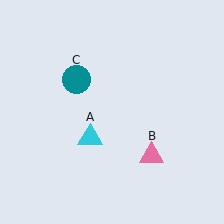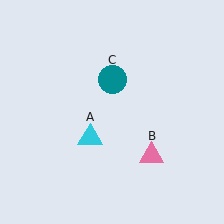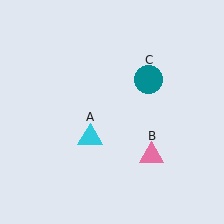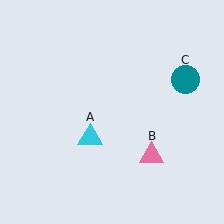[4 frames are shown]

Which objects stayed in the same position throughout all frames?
Cyan triangle (object A) and pink triangle (object B) remained stationary.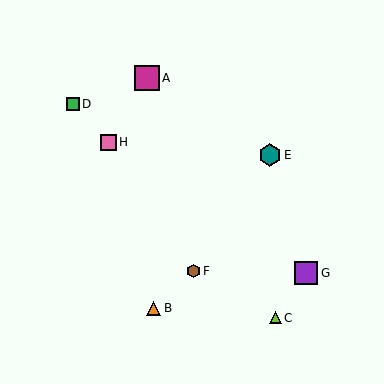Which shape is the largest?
The magenta square (labeled A) is the largest.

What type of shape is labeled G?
Shape G is a purple square.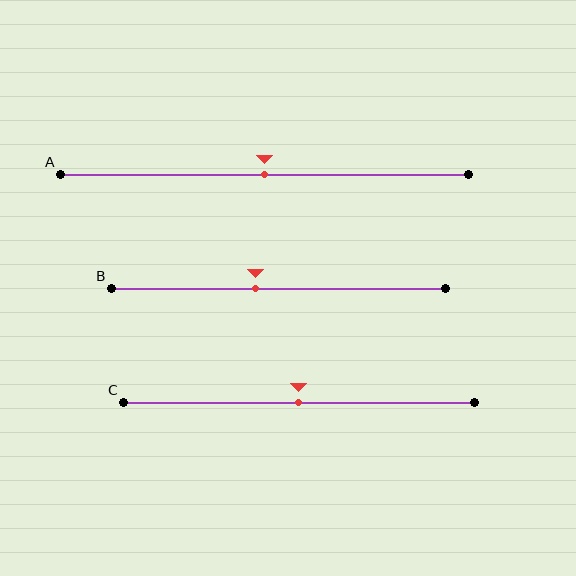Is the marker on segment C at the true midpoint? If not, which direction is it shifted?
Yes, the marker on segment C is at the true midpoint.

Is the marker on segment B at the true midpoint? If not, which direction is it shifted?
No, the marker on segment B is shifted to the left by about 7% of the segment length.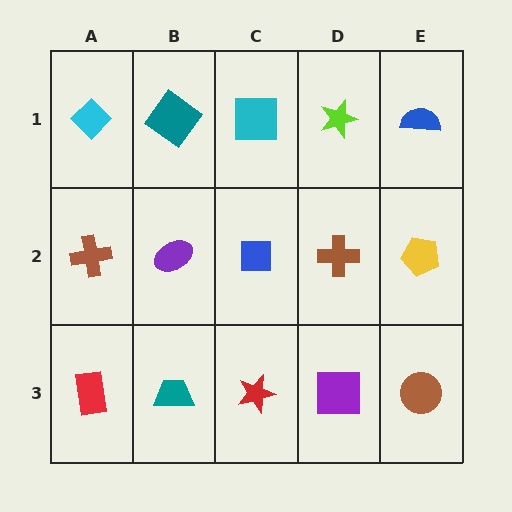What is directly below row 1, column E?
A yellow pentagon.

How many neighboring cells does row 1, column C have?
3.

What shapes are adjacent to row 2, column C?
A cyan square (row 1, column C), a red star (row 3, column C), a purple ellipse (row 2, column B), a brown cross (row 2, column D).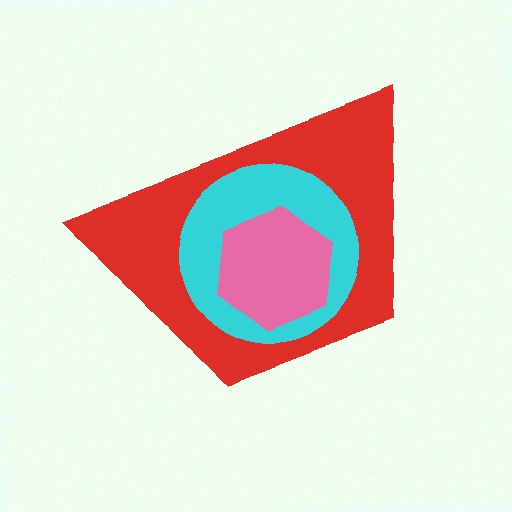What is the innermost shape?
The pink hexagon.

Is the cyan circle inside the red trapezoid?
Yes.